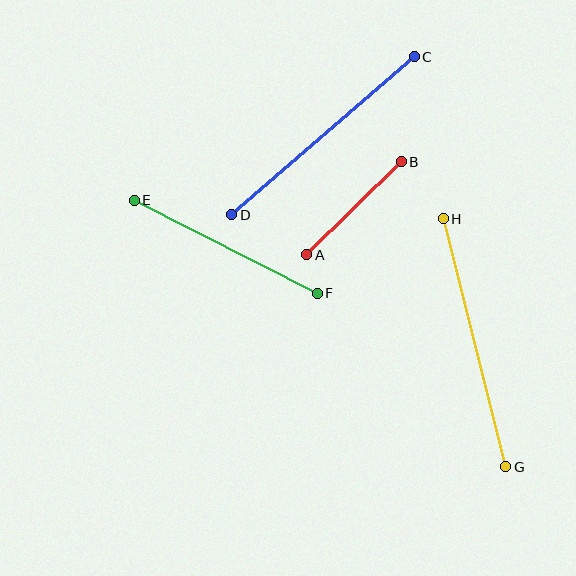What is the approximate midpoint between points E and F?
The midpoint is at approximately (226, 247) pixels.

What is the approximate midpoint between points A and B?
The midpoint is at approximately (354, 208) pixels.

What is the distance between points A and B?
The distance is approximately 133 pixels.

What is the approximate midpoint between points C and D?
The midpoint is at approximately (323, 136) pixels.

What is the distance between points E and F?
The distance is approximately 205 pixels.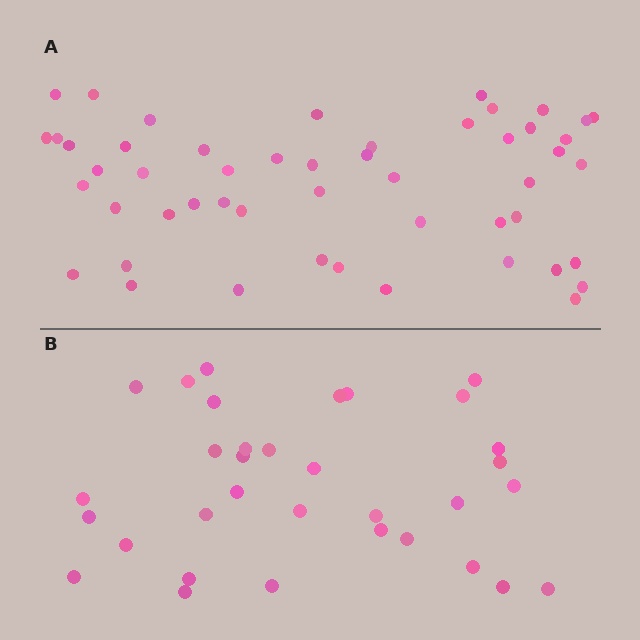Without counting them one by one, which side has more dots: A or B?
Region A (the top region) has more dots.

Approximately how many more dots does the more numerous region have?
Region A has approximately 20 more dots than region B.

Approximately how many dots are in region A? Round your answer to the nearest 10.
About 50 dots. (The exact count is 51, which rounds to 50.)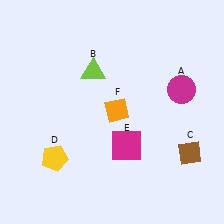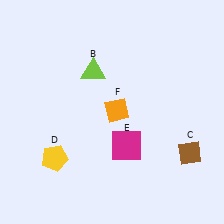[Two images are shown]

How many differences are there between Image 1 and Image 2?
There is 1 difference between the two images.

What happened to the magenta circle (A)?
The magenta circle (A) was removed in Image 2. It was in the top-right area of Image 1.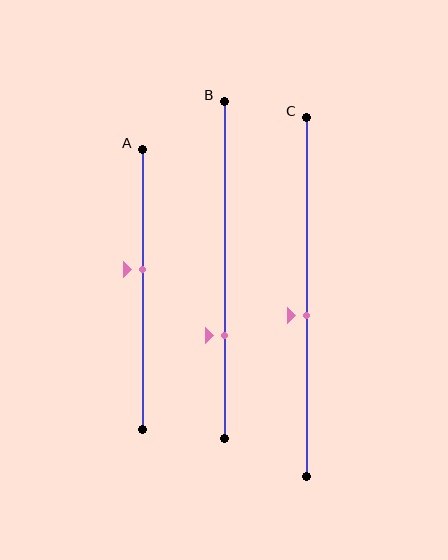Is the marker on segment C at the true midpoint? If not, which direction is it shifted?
No, the marker on segment C is shifted downward by about 5% of the segment length.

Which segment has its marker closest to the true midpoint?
Segment C has its marker closest to the true midpoint.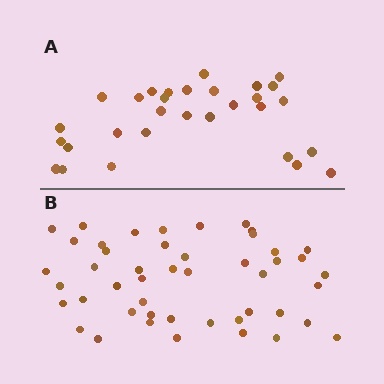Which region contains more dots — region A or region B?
Region B (the bottom region) has more dots.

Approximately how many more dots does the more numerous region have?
Region B has approximately 15 more dots than region A.